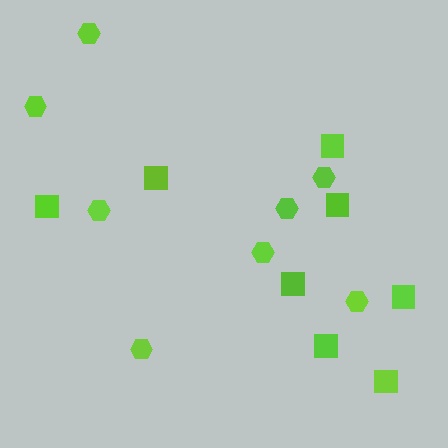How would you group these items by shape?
There are 2 groups: one group of squares (8) and one group of hexagons (8).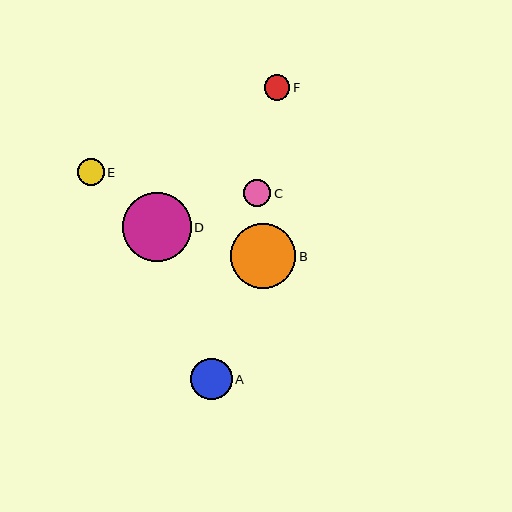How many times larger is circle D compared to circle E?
Circle D is approximately 2.5 times the size of circle E.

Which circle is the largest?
Circle D is the largest with a size of approximately 69 pixels.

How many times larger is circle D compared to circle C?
Circle D is approximately 2.5 times the size of circle C.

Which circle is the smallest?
Circle F is the smallest with a size of approximately 26 pixels.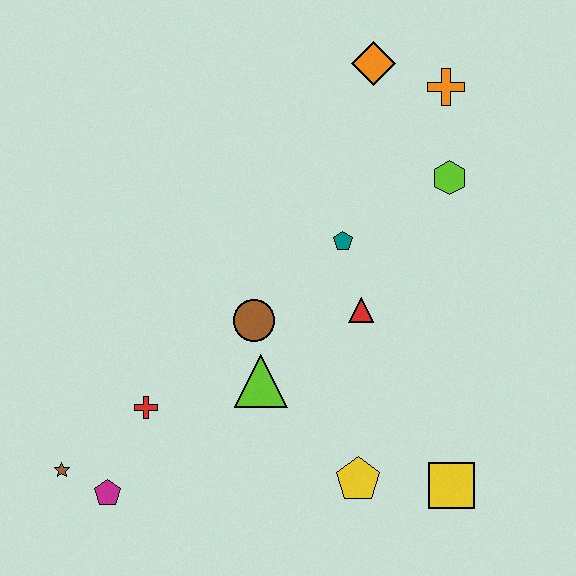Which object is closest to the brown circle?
The lime triangle is closest to the brown circle.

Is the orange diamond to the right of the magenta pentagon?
Yes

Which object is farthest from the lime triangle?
The orange cross is farthest from the lime triangle.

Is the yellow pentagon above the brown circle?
No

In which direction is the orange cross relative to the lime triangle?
The orange cross is above the lime triangle.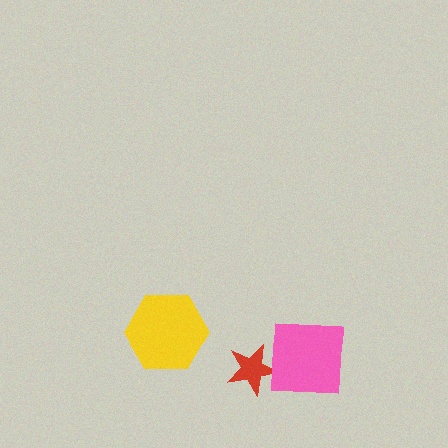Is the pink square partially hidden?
No, no other shape covers it.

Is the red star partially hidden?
Yes, it is partially covered by another shape.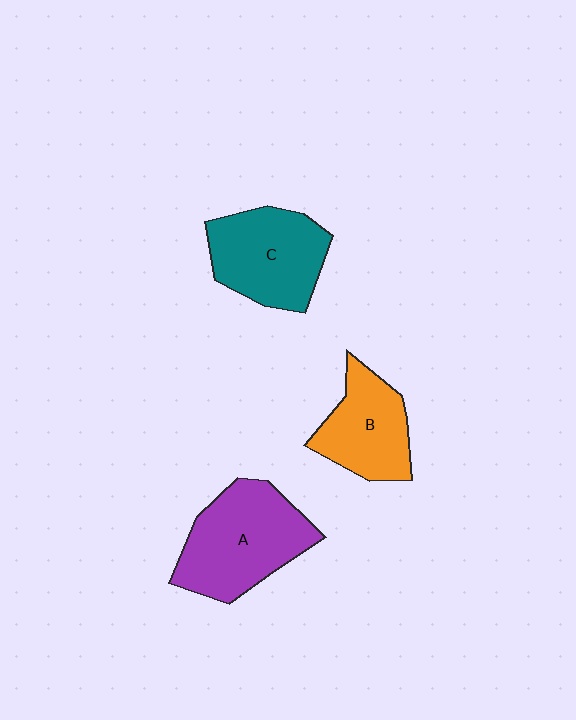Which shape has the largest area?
Shape A (purple).